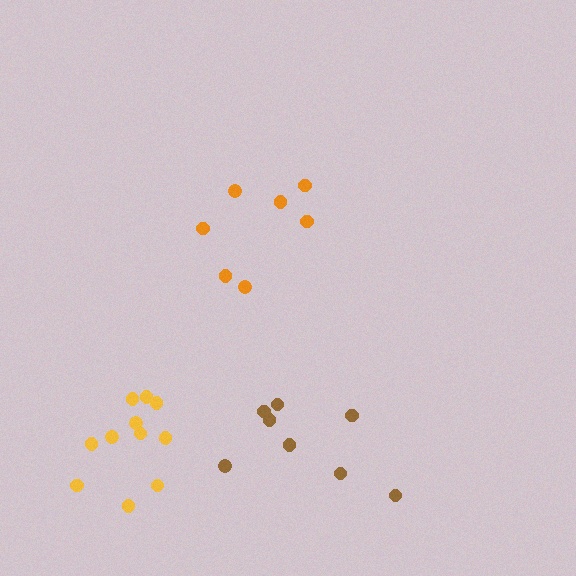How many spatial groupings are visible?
There are 3 spatial groupings.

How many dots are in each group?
Group 1: 7 dots, Group 2: 8 dots, Group 3: 11 dots (26 total).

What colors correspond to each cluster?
The clusters are colored: orange, brown, yellow.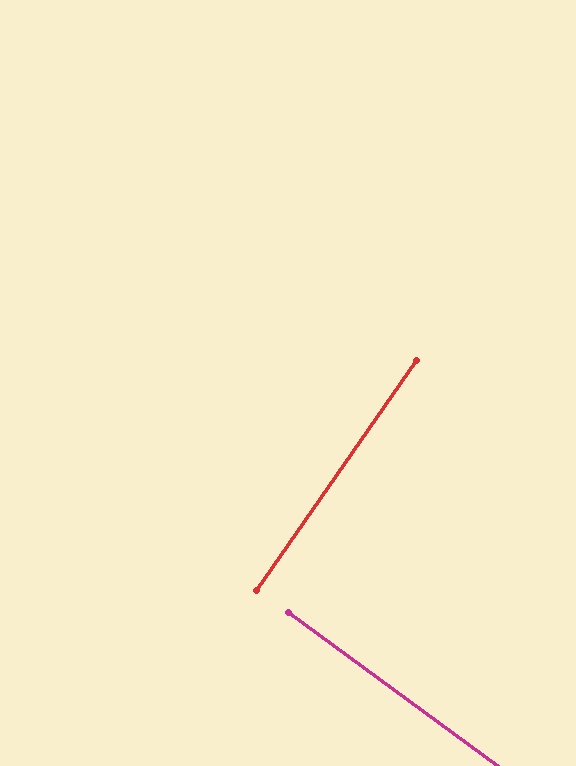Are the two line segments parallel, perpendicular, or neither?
Perpendicular — they meet at approximately 89°.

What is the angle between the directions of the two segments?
Approximately 89 degrees.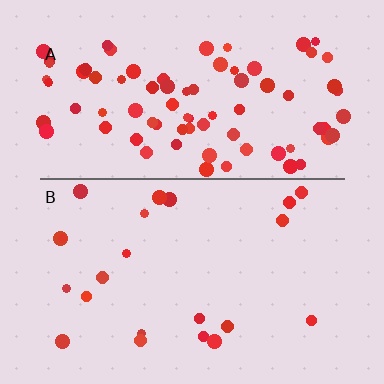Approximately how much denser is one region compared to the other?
Approximately 3.7× — region A over region B.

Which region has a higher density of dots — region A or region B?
A (the top).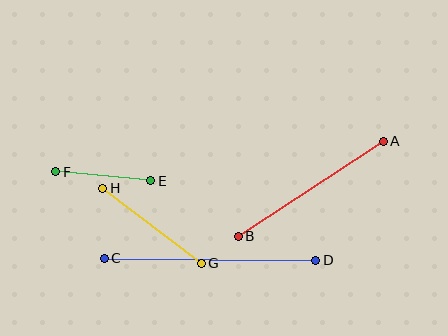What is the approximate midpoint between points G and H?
The midpoint is at approximately (152, 226) pixels.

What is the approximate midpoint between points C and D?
The midpoint is at approximately (210, 259) pixels.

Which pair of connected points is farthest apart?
Points C and D are farthest apart.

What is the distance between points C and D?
The distance is approximately 212 pixels.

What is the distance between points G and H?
The distance is approximately 124 pixels.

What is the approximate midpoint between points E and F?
The midpoint is at approximately (103, 176) pixels.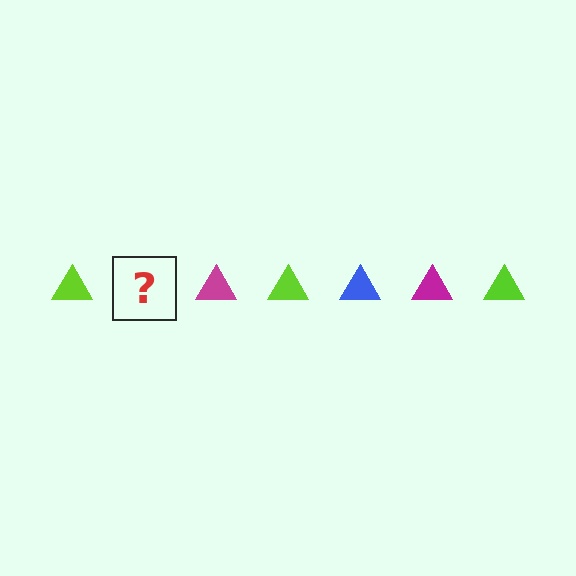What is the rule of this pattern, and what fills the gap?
The rule is that the pattern cycles through lime, blue, magenta triangles. The gap should be filled with a blue triangle.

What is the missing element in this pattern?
The missing element is a blue triangle.